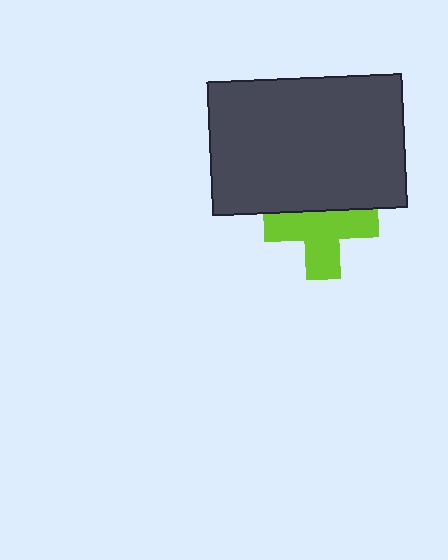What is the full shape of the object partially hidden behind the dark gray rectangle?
The partially hidden object is a lime cross.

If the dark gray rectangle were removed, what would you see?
You would see the complete lime cross.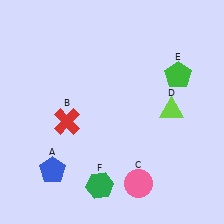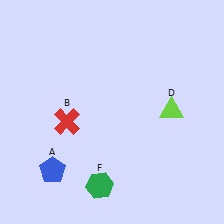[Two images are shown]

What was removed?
The pink circle (C), the green pentagon (E) were removed in Image 2.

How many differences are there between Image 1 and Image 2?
There are 2 differences between the two images.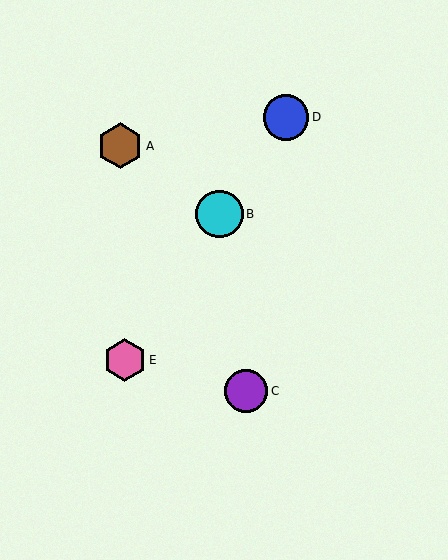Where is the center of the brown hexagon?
The center of the brown hexagon is at (120, 146).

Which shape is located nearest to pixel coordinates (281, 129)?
The blue circle (labeled D) at (286, 117) is nearest to that location.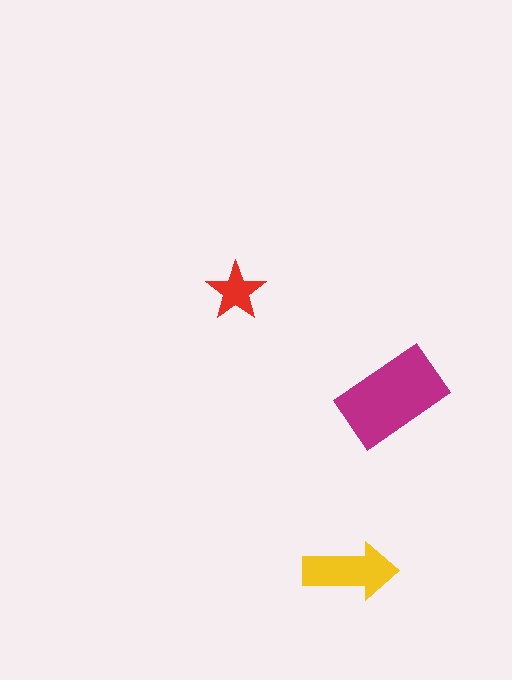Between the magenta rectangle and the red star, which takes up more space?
The magenta rectangle.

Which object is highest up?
The red star is topmost.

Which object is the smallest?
The red star.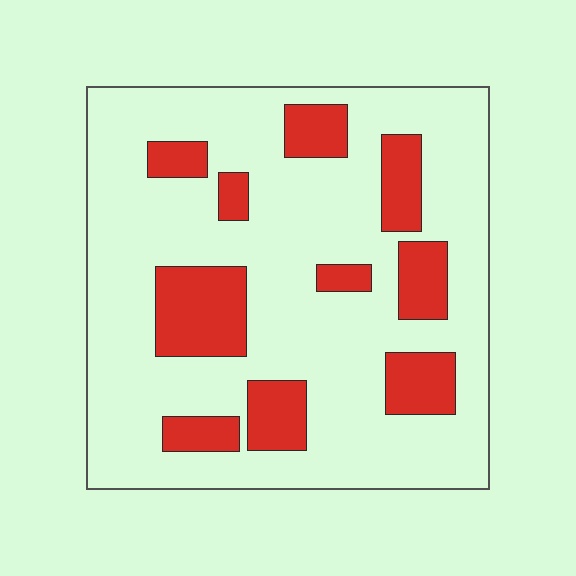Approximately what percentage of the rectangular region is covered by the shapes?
Approximately 20%.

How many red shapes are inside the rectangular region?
10.